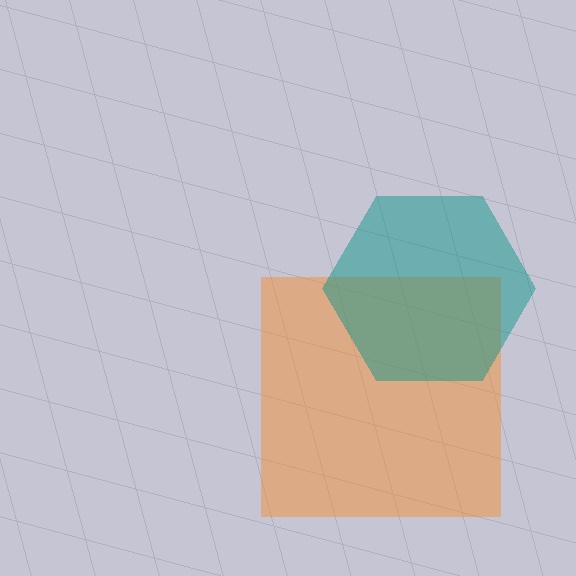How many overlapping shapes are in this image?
There are 2 overlapping shapes in the image.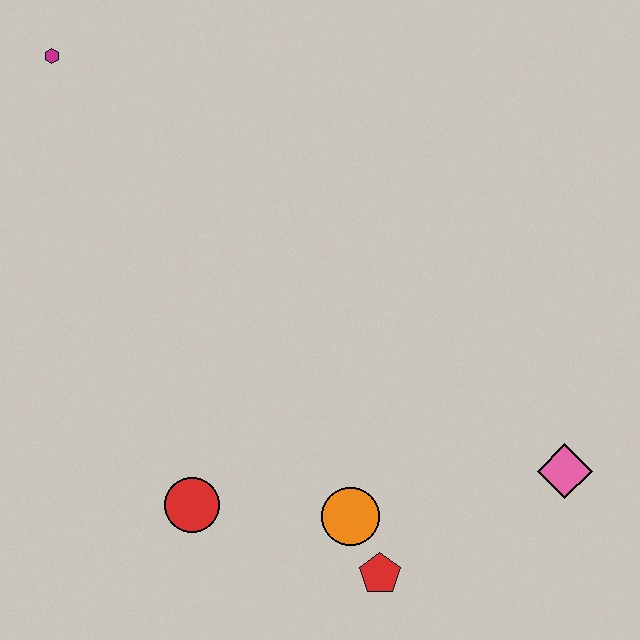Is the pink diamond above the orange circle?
Yes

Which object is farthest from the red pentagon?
The magenta hexagon is farthest from the red pentagon.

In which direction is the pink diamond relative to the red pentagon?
The pink diamond is to the right of the red pentagon.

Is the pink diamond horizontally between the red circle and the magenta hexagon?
No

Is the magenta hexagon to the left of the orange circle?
Yes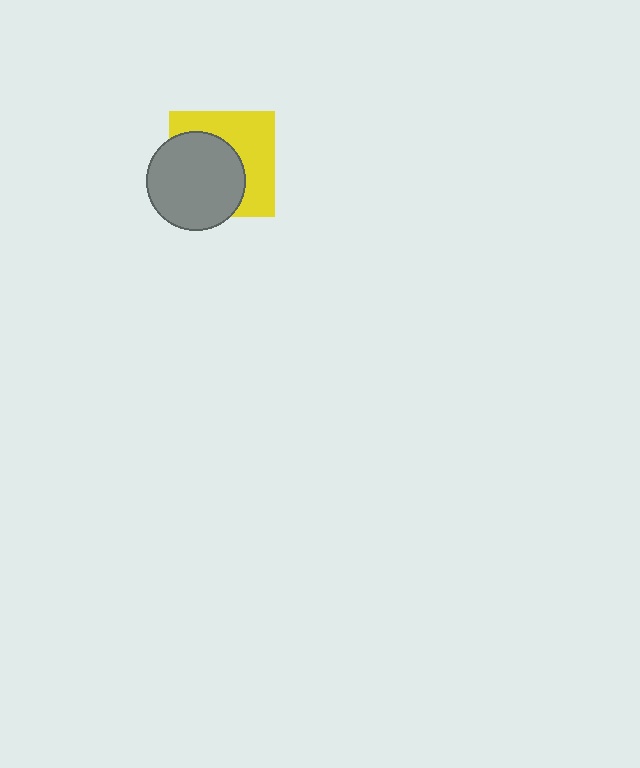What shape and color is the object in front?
The object in front is a gray circle.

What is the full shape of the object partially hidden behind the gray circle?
The partially hidden object is a yellow square.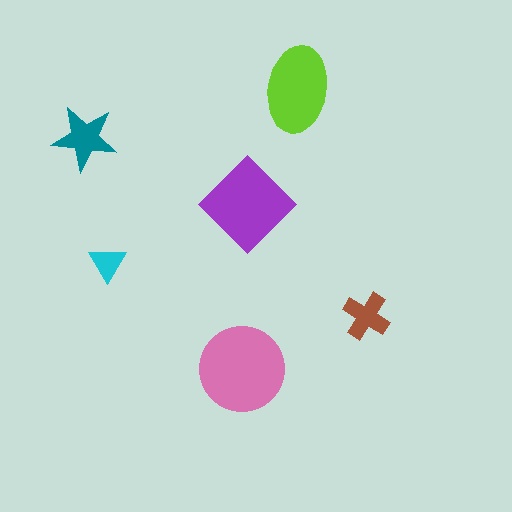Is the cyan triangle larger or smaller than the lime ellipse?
Smaller.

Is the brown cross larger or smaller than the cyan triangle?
Larger.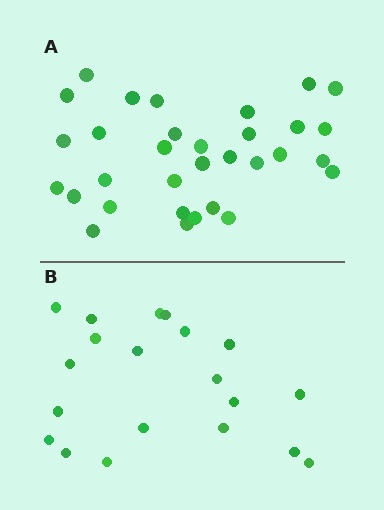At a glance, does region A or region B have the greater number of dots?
Region A (the top region) has more dots.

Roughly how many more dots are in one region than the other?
Region A has roughly 12 or so more dots than region B.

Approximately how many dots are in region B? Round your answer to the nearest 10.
About 20 dots.